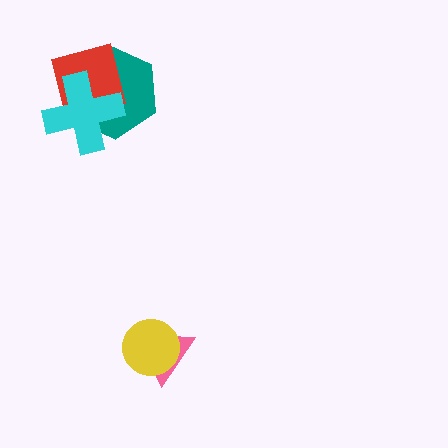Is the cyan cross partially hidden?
No, no other shape covers it.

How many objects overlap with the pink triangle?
1 object overlaps with the pink triangle.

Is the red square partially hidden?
Yes, it is partially covered by another shape.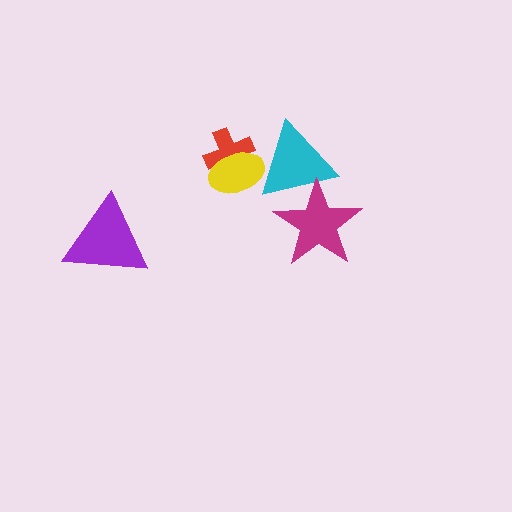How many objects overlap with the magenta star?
1 object overlaps with the magenta star.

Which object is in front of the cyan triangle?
The magenta star is in front of the cyan triangle.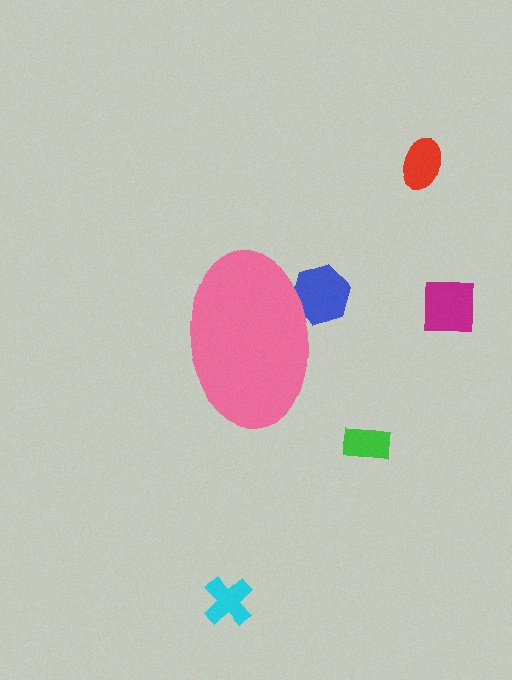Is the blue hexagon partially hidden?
Yes, the blue hexagon is partially hidden behind the pink ellipse.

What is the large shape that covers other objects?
A pink ellipse.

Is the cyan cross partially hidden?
No, the cyan cross is fully visible.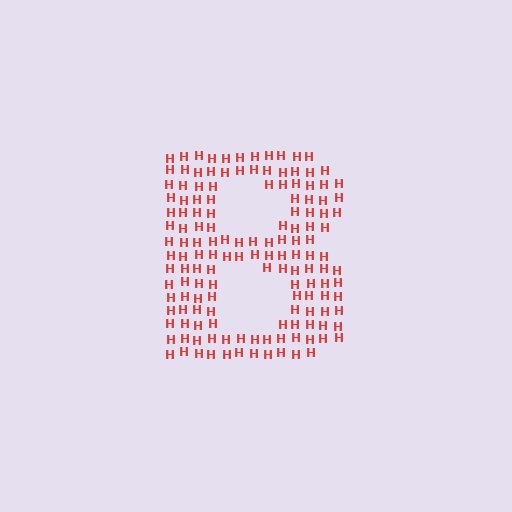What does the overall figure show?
The overall figure shows the letter B.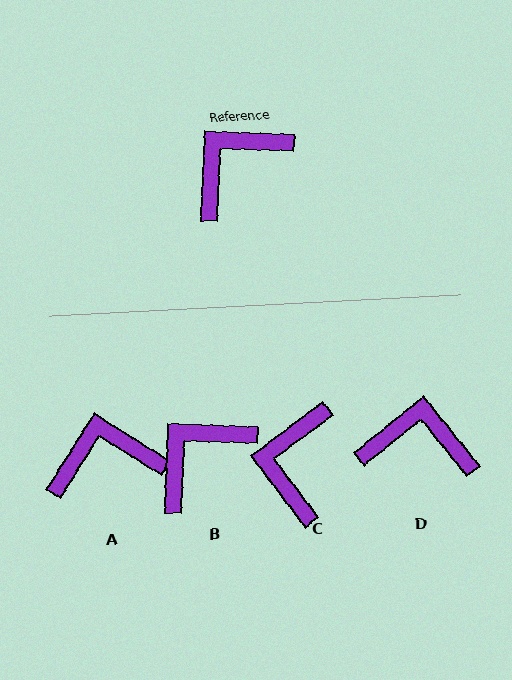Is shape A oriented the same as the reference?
No, it is off by about 30 degrees.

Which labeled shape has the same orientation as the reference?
B.